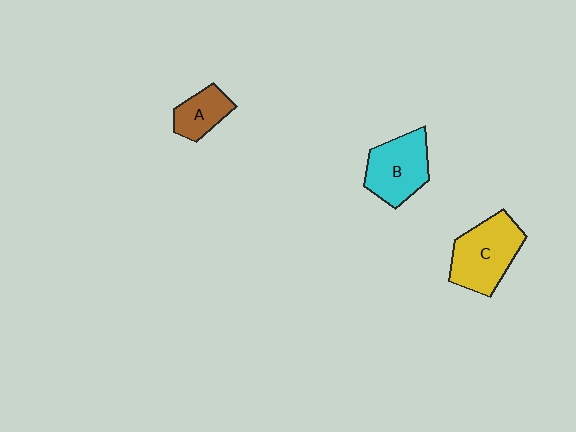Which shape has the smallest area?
Shape A (brown).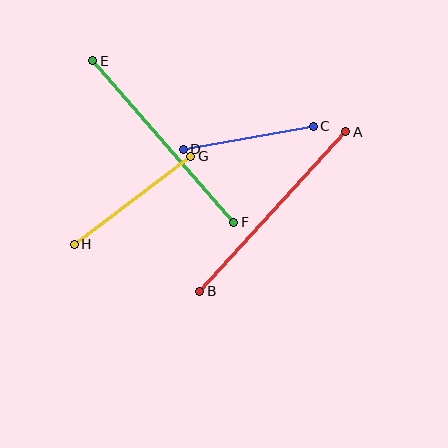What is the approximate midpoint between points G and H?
The midpoint is at approximately (133, 200) pixels.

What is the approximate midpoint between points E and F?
The midpoint is at approximately (163, 141) pixels.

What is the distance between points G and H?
The distance is approximately 146 pixels.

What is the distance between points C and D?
The distance is approximately 132 pixels.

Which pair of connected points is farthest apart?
Points A and B are farthest apart.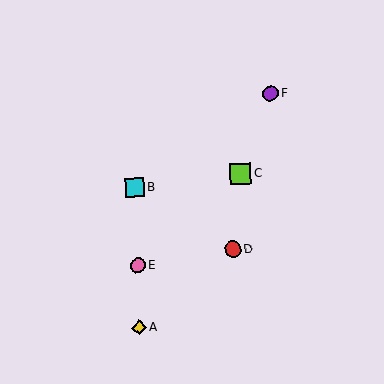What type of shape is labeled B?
Shape B is a cyan square.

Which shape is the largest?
The lime square (labeled C) is the largest.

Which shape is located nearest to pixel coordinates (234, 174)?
The lime square (labeled C) at (241, 174) is nearest to that location.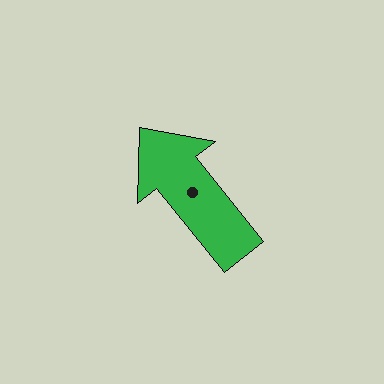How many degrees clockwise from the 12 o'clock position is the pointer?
Approximately 321 degrees.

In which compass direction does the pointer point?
Northwest.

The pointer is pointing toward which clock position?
Roughly 11 o'clock.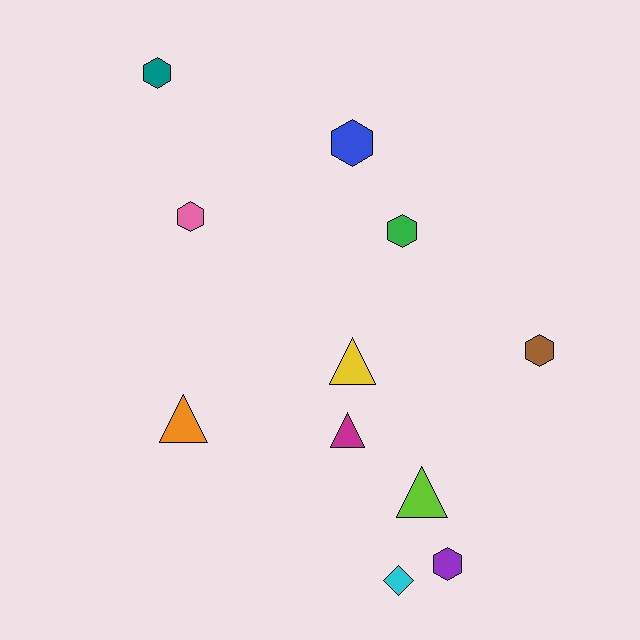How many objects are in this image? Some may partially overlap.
There are 11 objects.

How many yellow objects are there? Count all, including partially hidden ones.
There is 1 yellow object.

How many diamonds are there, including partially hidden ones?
There is 1 diamond.